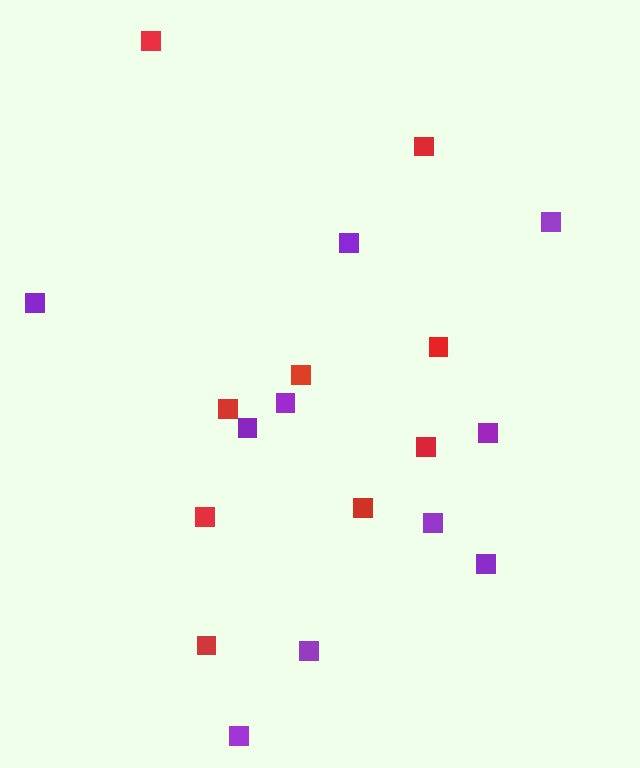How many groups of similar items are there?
There are 2 groups: one group of red squares (9) and one group of purple squares (10).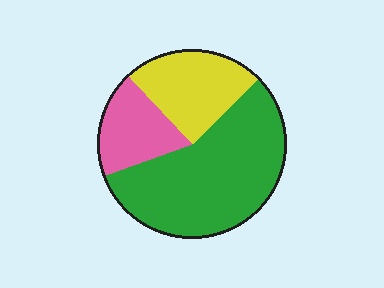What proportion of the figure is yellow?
Yellow covers 25% of the figure.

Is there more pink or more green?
Green.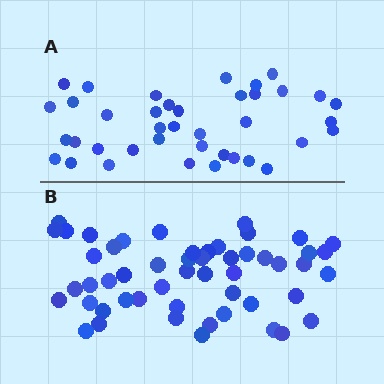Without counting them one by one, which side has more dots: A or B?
Region B (the bottom region) has more dots.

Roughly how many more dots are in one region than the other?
Region B has approximately 15 more dots than region A.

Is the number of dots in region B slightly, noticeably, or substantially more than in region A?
Region B has noticeably more, but not dramatically so. The ratio is roughly 1.3 to 1.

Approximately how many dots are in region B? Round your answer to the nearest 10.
About 50 dots. (The exact count is 52, which rounds to 50.)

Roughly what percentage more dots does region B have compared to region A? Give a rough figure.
About 35% more.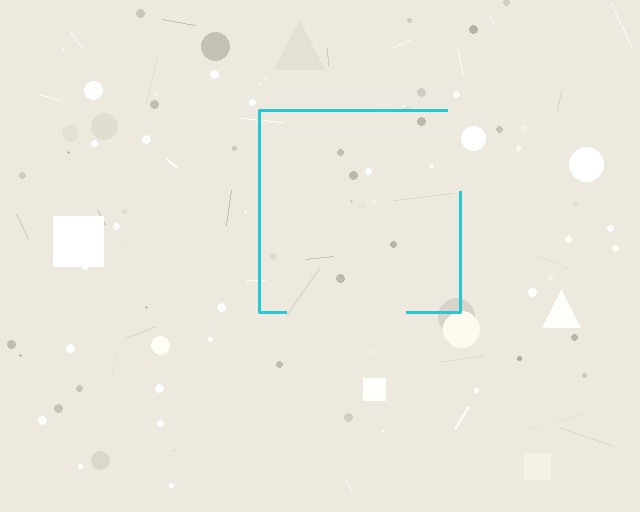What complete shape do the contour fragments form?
The contour fragments form a square.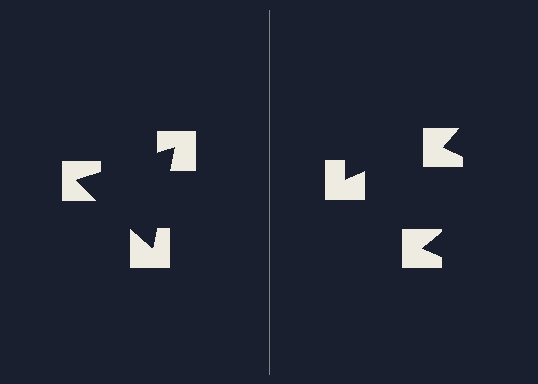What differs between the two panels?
The notched squares are positioned identically on both sides; only the wedge orientations differ. On the left they align to a triangle; on the right they are misaligned.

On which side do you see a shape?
An illusory triangle appears on the left side. On the right side the wedge cuts are rotated, so no coherent shape forms.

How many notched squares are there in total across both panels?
6 — 3 on each side.